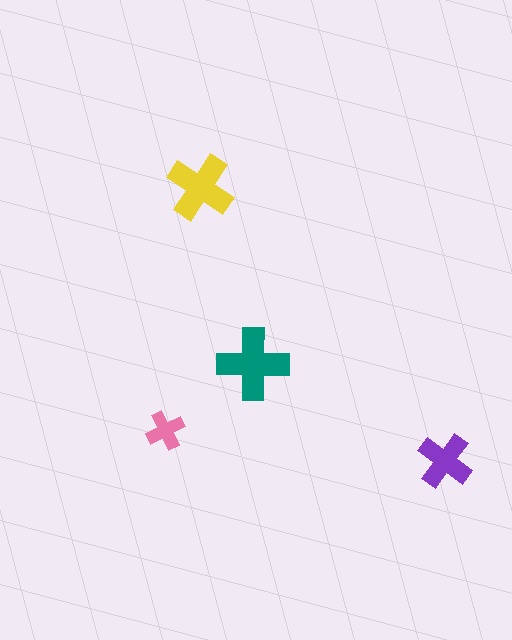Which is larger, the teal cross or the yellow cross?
The teal one.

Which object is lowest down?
The purple cross is bottommost.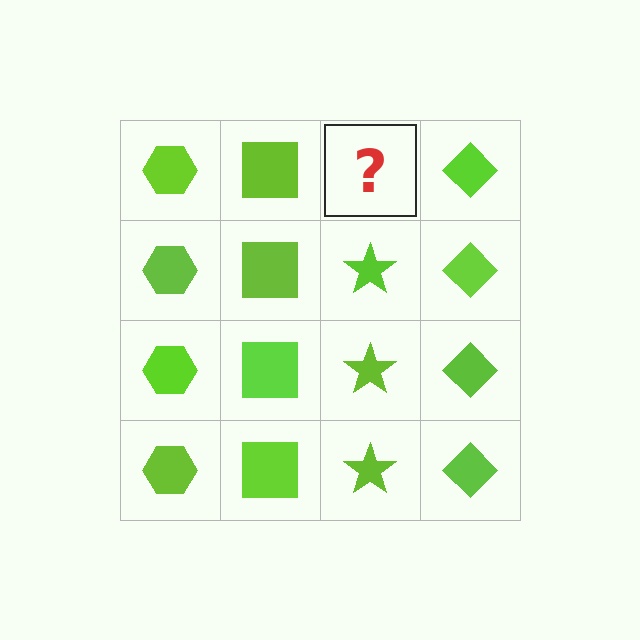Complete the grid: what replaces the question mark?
The question mark should be replaced with a lime star.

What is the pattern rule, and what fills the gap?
The rule is that each column has a consistent shape. The gap should be filled with a lime star.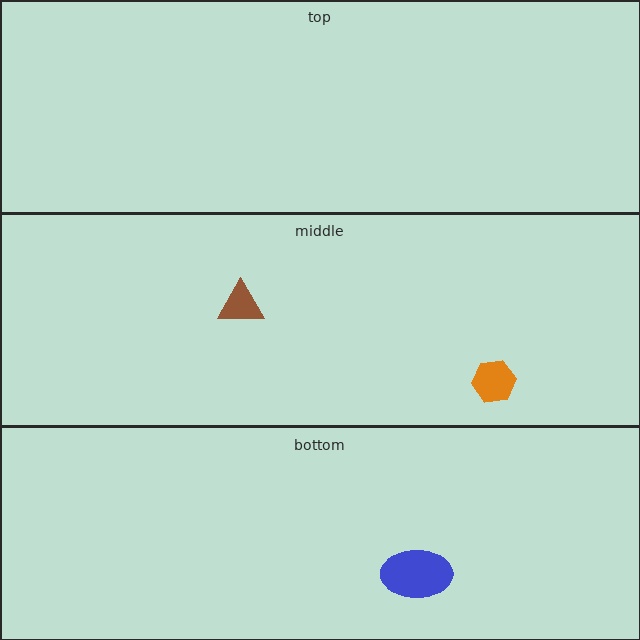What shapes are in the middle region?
The orange hexagon, the brown triangle.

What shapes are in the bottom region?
The blue ellipse.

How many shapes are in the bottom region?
1.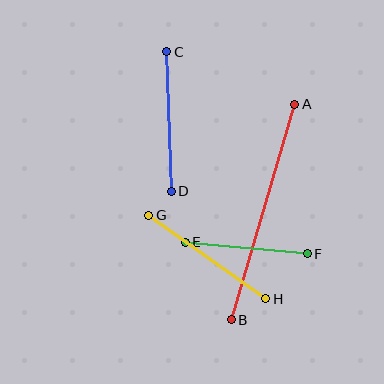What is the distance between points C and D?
The distance is approximately 140 pixels.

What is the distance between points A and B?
The distance is approximately 225 pixels.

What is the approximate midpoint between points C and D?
The midpoint is at approximately (169, 121) pixels.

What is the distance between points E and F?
The distance is approximately 122 pixels.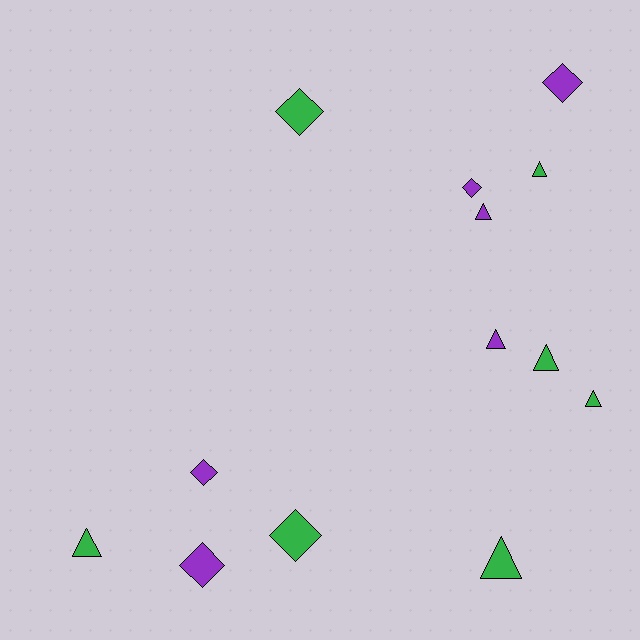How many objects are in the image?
There are 13 objects.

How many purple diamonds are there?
There are 4 purple diamonds.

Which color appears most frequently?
Green, with 7 objects.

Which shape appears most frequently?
Triangle, with 7 objects.